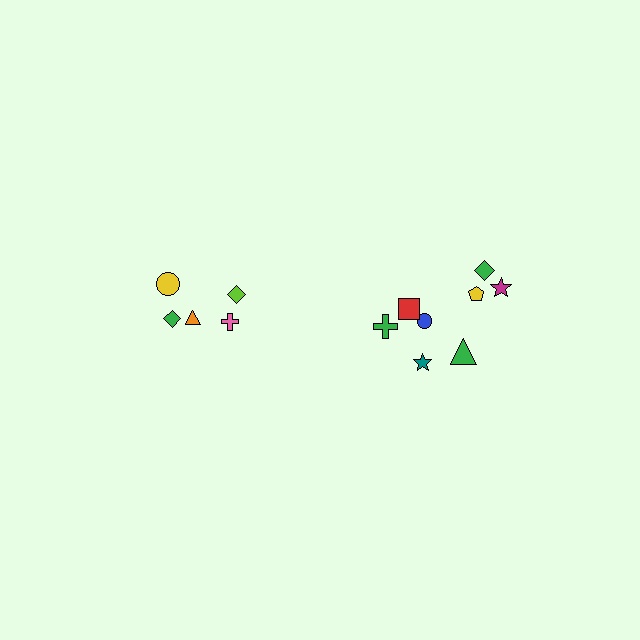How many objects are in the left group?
There are 5 objects.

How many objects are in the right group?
There are 8 objects.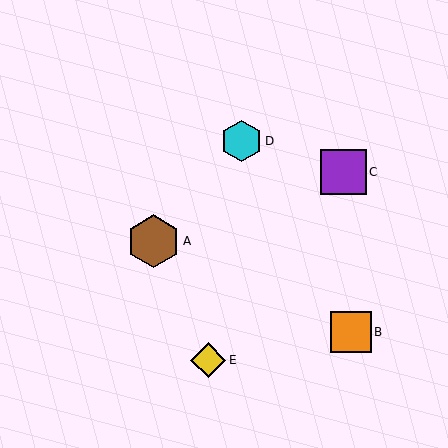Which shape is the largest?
The brown hexagon (labeled A) is the largest.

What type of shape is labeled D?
Shape D is a cyan hexagon.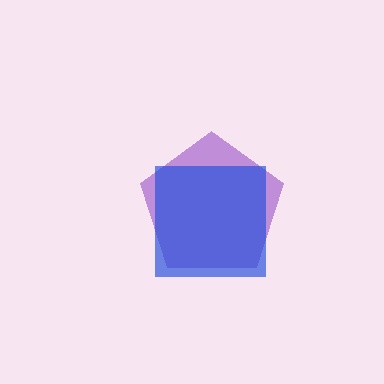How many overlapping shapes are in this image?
There are 2 overlapping shapes in the image.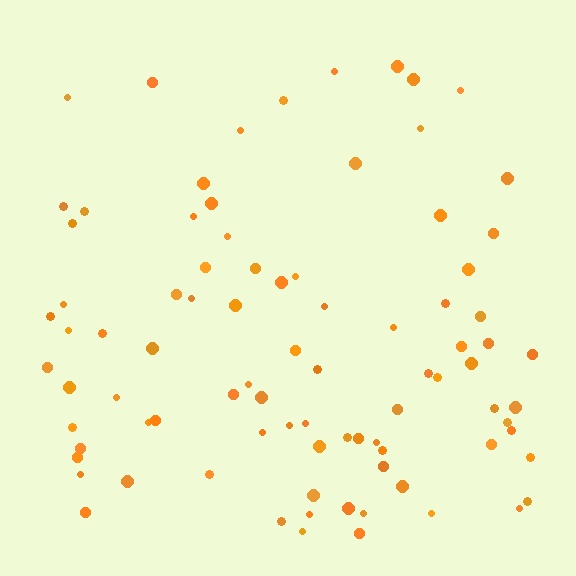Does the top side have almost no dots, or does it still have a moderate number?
Still a moderate number, just noticeably fewer than the bottom.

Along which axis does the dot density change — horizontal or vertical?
Vertical.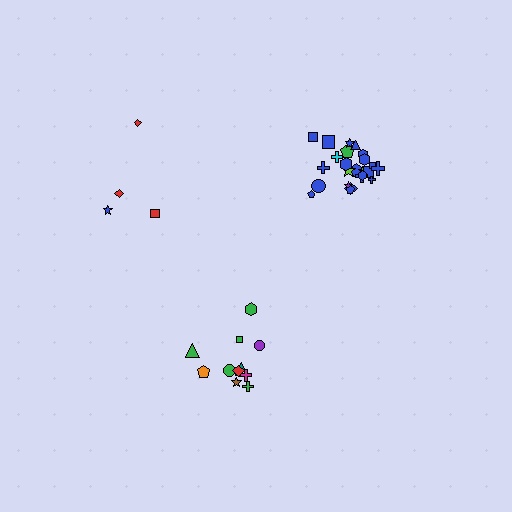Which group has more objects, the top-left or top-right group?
The top-right group.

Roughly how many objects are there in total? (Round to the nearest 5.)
Roughly 40 objects in total.